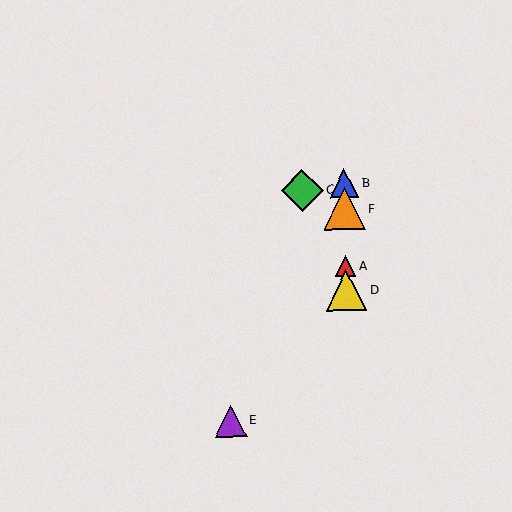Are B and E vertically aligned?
No, B is at x≈344 and E is at x≈231.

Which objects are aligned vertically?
Objects A, B, D, F are aligned vertically.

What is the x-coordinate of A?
Object A is at x≈346.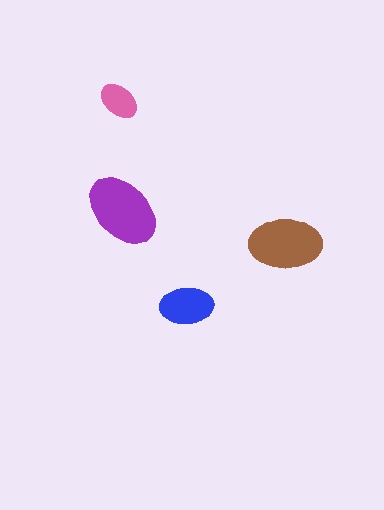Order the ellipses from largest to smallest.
the purple one, the brown one, the blue one, the pink one.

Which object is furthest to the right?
The brown ellipse is rightmost.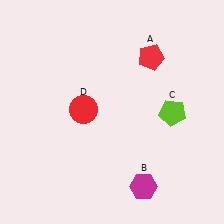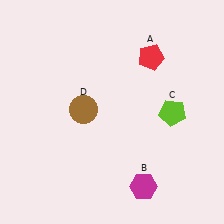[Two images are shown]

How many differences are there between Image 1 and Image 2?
There is 1 difference between the two images.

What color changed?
The circle (D) changed from red in Image 1 to brown in Image 2.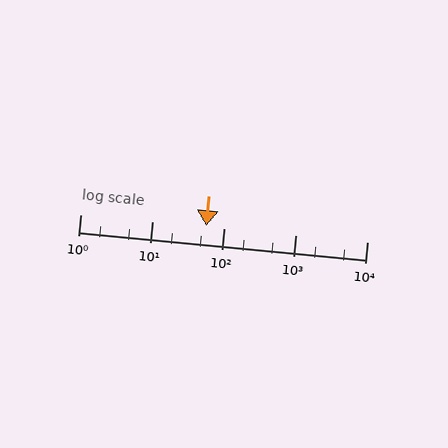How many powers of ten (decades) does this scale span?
The scale spans 4 decades, from 1 to 10000.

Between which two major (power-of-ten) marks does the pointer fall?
The pointer is between 10 and 100.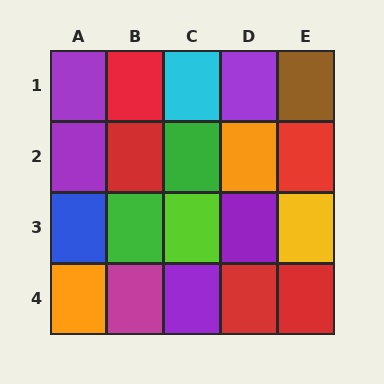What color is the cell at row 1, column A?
Purple.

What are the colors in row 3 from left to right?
Blue, green, lime, purple, yellow.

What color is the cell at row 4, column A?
Orange.